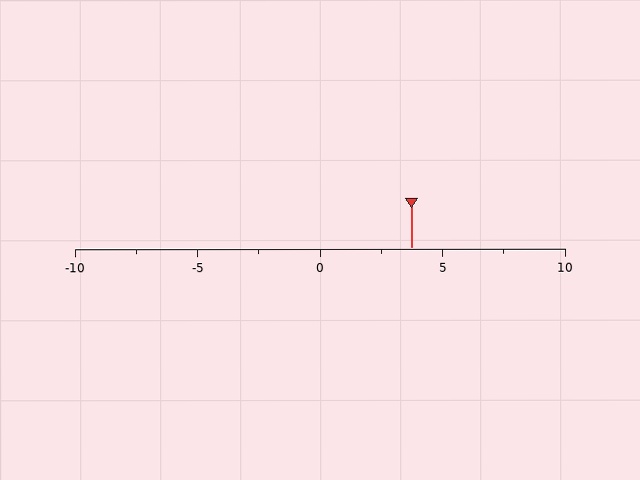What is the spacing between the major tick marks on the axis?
The major ticks are spaced 5 apart.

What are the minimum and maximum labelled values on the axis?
The axis runs from -10 to 10.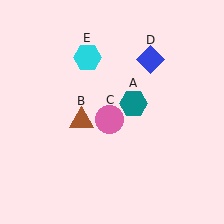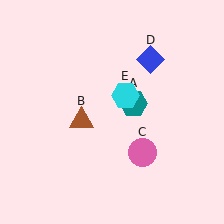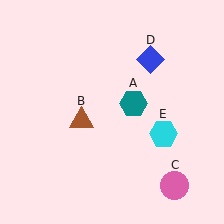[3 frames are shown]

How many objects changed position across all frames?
2 objects changed position: pink circle (object C), cyan hexagon (object E).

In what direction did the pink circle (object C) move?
The pink circle (object C) moved down and to the right.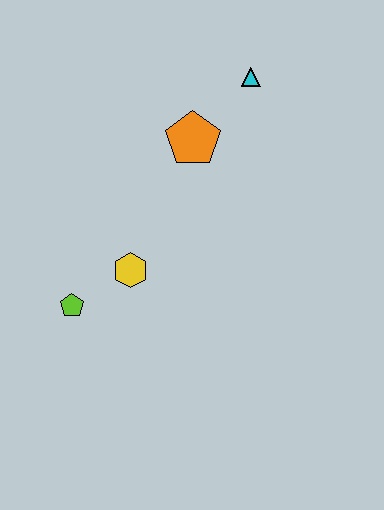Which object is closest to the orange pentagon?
The cyan triangle is closest to the orange pentagon.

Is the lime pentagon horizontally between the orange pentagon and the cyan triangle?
No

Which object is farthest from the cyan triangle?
The lime pentagon is farthest from the cyan triangle.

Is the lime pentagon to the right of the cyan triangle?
No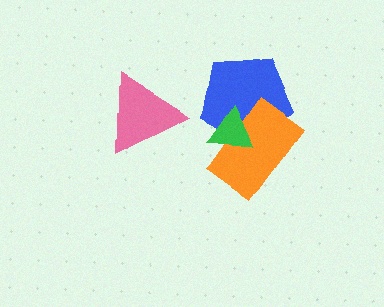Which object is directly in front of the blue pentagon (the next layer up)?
The orange rectangle is directly in front of the blue pentagon.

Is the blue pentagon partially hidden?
Yes, it is partially covered by another shape.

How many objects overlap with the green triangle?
2 objects overlap with the green triangle.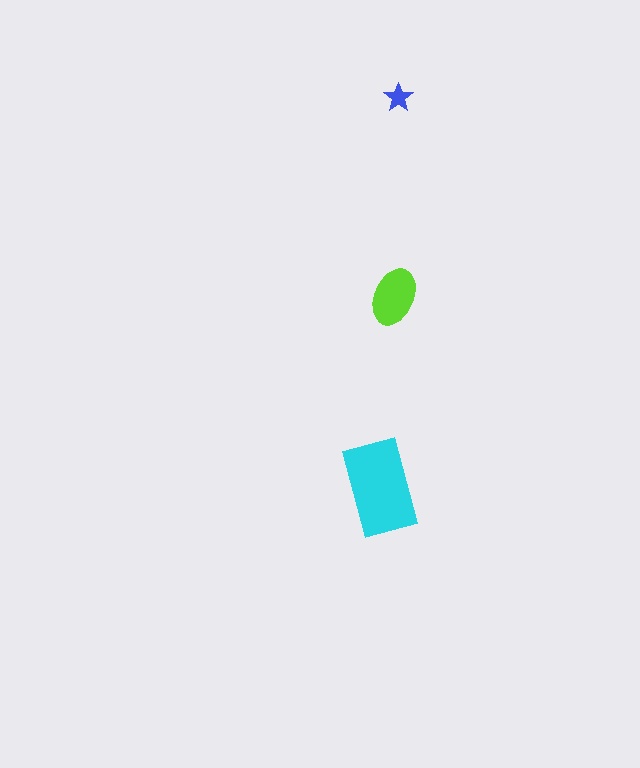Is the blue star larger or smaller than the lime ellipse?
Smaller.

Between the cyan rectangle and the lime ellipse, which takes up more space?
The cyan rectangle.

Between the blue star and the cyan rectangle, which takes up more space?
The cyan rectangle.